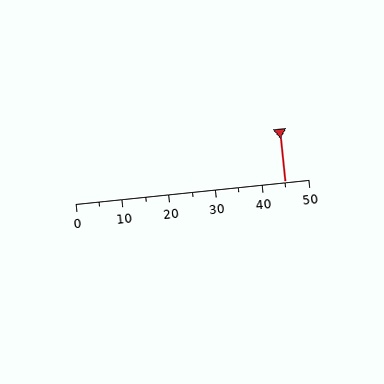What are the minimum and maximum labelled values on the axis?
The axis runs from 0 to 50.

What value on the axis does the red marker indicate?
The marker indicates approximately 45.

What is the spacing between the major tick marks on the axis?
The major ticks are spaced 10 apart.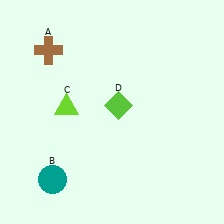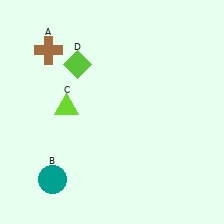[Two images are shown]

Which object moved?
The lime diamond (D) moved left.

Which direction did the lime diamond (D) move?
The lime diamond (D) moved left.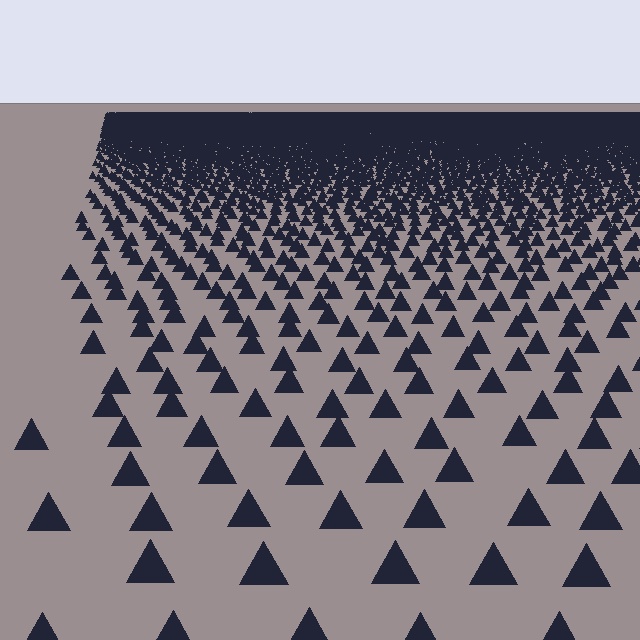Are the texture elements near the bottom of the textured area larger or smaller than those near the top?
Larger. Near the bottom, elements are closer to the viewer and appear at a bigger on-screen size.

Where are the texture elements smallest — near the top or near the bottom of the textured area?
Near the top.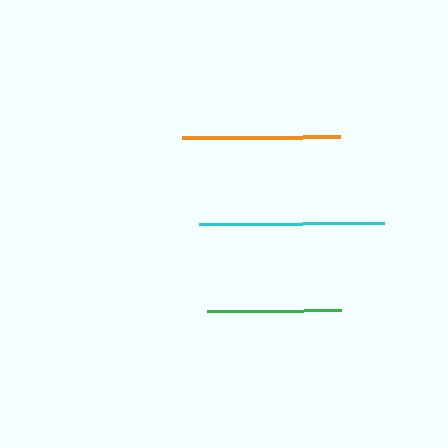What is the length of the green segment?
The green segment is approximately 134 pixels long.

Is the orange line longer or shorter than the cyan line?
The cyan line is longer than the orange line.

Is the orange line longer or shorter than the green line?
The orange line is longer than the green line.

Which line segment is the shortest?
The green line is the shortest at approximately 134 pixels.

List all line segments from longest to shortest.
From longest to shortest: cyan, orange, green.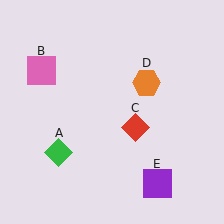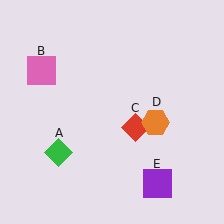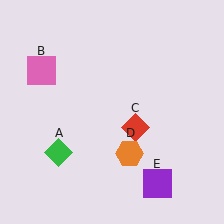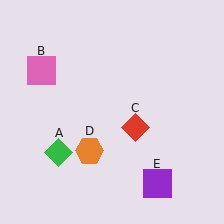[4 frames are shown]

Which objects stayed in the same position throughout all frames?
Green diamond (object A) and pink square (object B) and red diamond (object C) and purple square (object E) remained stationary.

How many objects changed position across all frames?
1 object changed position: orange hexagon (object D).